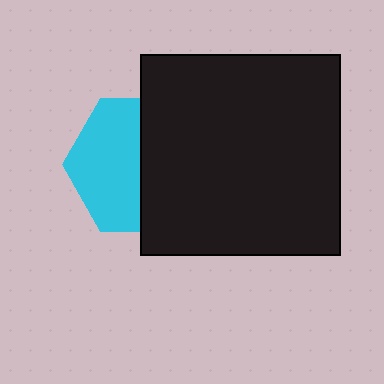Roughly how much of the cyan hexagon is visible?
About half of it is visible (roughly 50%).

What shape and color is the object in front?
The object in front is a black square.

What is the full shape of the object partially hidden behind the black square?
The partially hidden object is a cyan hexagon.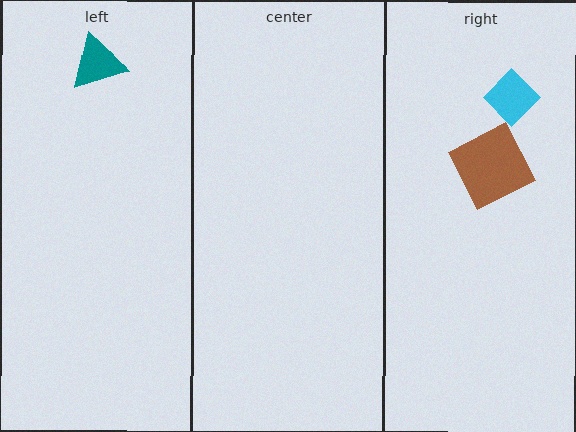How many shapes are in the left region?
1.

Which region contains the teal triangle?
The left region.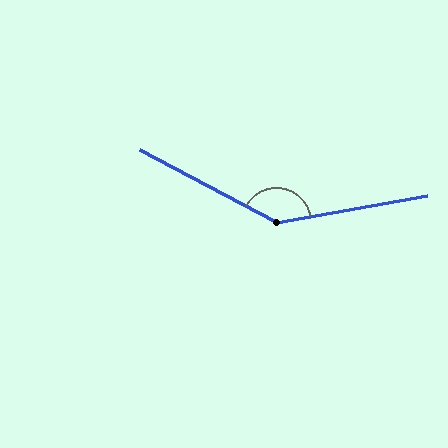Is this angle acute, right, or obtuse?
It is obtuse.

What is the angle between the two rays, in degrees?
Approximately 142 degrees.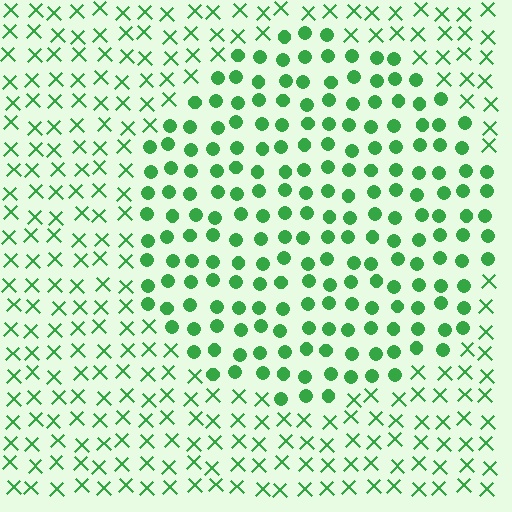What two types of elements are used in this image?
The image uses circles inside the circle region and X marks outside it.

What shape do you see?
I see a circle.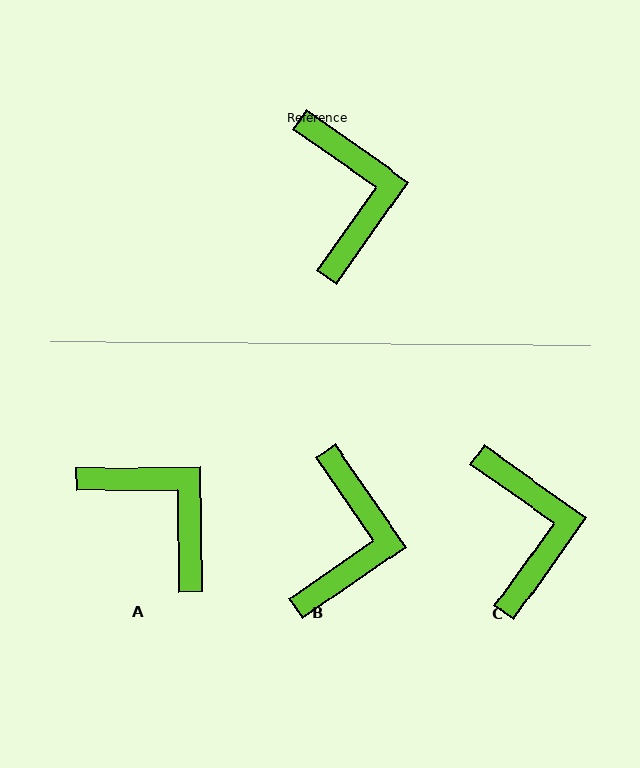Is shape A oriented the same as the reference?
No, it is off by about 36 degrees.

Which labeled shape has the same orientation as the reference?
C.